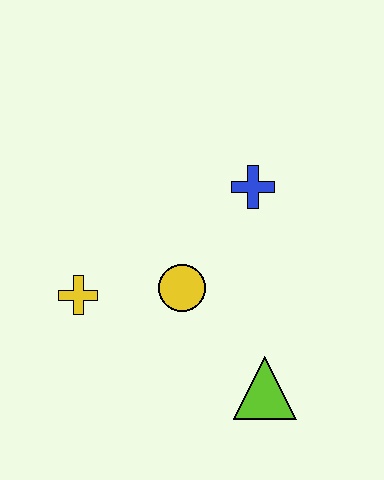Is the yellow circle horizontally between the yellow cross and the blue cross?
Yes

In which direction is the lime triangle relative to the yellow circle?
The lime triangle is below the yellow circle.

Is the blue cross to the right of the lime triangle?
No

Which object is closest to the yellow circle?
The yellow cross is closest to the yellow circle.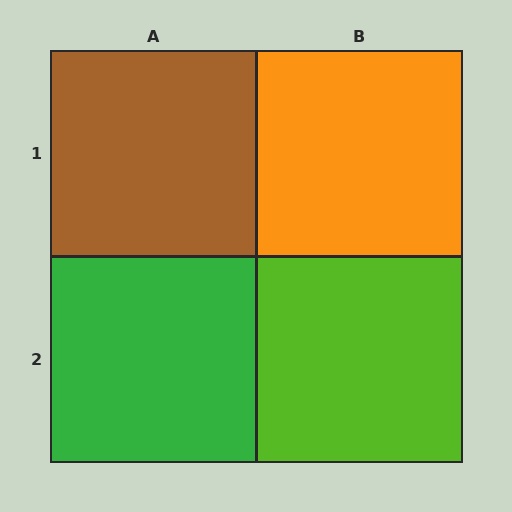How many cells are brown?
1 cell is brown.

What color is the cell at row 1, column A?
Brown.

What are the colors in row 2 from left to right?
Green, lime.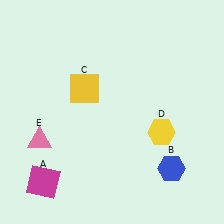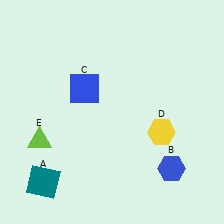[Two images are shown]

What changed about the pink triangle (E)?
In Image 1, E is pink. In Image 2, it changed to lime.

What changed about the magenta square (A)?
In Image 1, A is magenta. In Image 2, it changed to teal.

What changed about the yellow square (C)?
In Image 1, C is yellow. In Image 2, it changed to blue.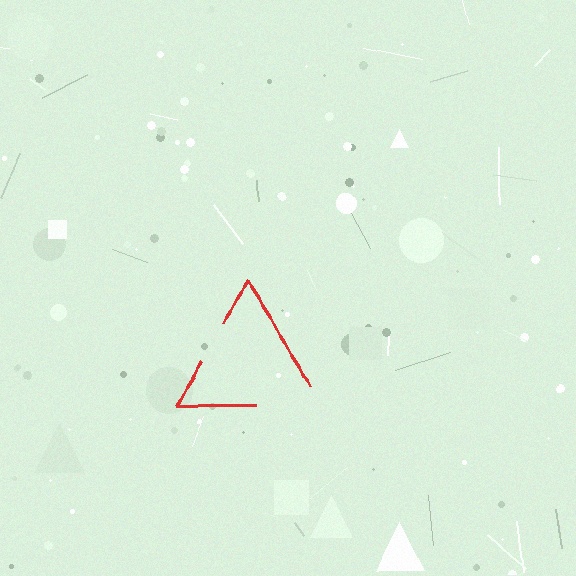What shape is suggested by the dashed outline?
The dashed outline suggests a triangle.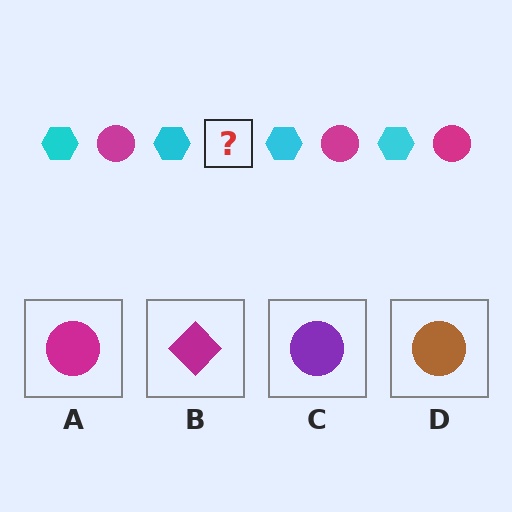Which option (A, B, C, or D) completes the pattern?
A.